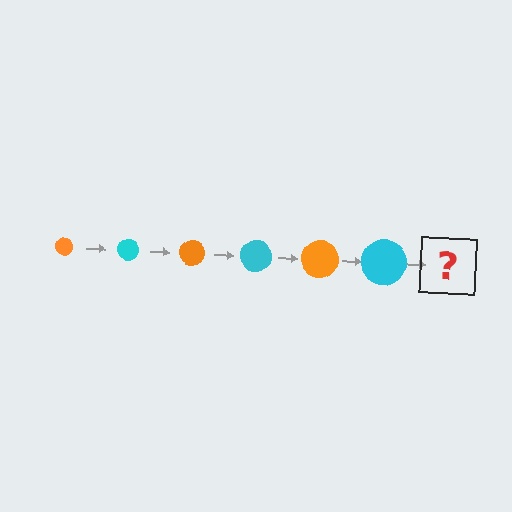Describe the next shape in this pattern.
It should be an orange circle, larger than the previous one.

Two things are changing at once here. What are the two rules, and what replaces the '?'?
The two rules are that the circle grows larger each step and the color cycles through orange and cyan. The '?' should be an orange circle, larger than the previous one.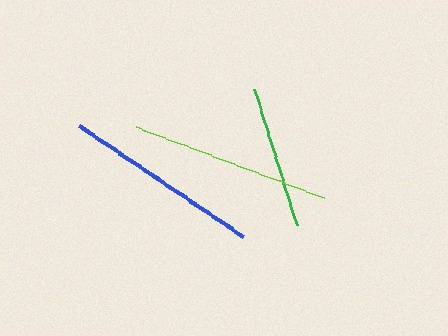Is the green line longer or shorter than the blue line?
The blue line is longer than the green line.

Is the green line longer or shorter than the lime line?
The lime line is longer than the green line.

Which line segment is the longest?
The lime line is the longest at approximately 201 pixels.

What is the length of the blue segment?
The blue segment is approximately 198 pixels long.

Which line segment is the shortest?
The green line is the shortest at approximately 143 pixels.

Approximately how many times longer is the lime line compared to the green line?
The lime line is approximately 1.4 times the length of the green line.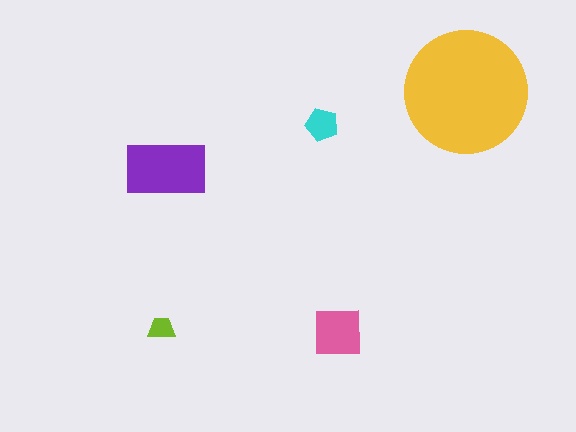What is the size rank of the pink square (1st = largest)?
3rd.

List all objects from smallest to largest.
The lime trapezoid, the cyan pentagon, the pink square, the purple rectangle, the yellow circle.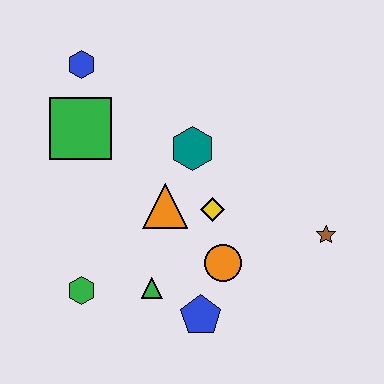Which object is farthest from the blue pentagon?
The blue hexagon is farthest from the blue pentagon.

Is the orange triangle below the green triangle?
No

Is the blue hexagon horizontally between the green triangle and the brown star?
No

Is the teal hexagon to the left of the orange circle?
Yes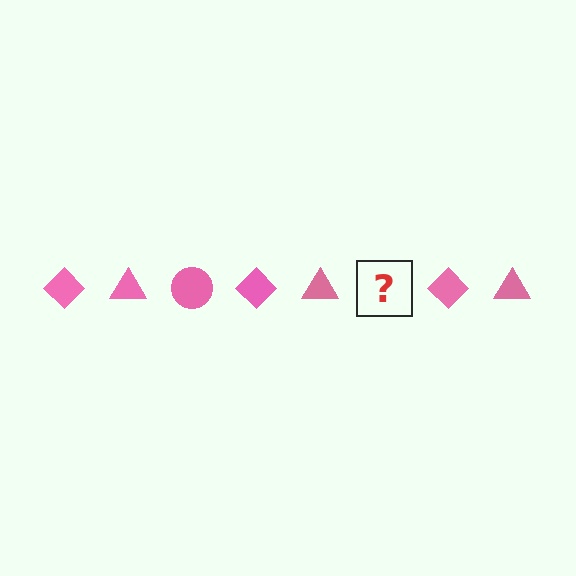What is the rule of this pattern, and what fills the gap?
The rule is that the pattern cycles through diamond, triangle, circle shapes in pink. The gap should be filled with a pink circle.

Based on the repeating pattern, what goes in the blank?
The blank should be a pink circle.